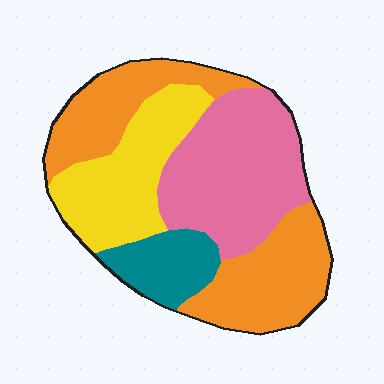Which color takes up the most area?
Orange, at roughly 35%.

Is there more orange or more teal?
Orange.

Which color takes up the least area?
Teal, at roughly 10%.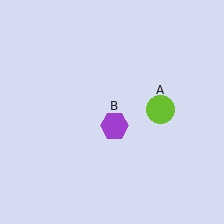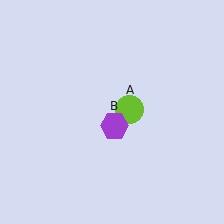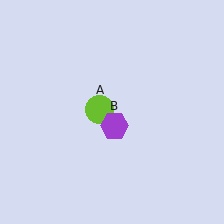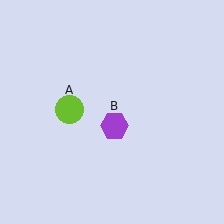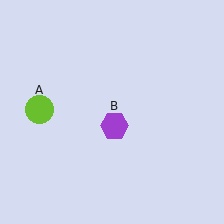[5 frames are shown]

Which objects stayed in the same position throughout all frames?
Purple hexagon (object B) remained stationary.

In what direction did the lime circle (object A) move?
The lime circle (object A) moved left.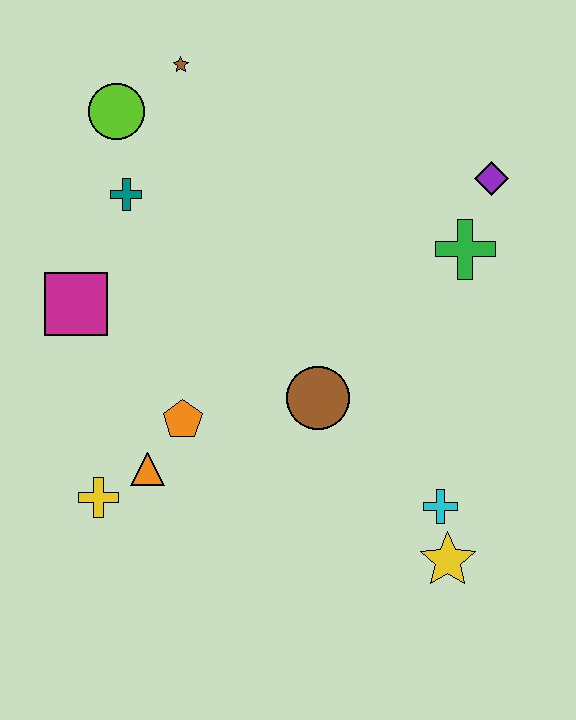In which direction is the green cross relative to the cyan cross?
The green cross is above the cyan cross.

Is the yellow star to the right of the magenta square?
Yes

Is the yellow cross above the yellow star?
Yes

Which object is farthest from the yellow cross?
The purple diamond is farthest from the yellow cross.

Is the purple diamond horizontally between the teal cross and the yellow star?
No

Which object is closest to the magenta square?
The teal cross is closest to the magenta square.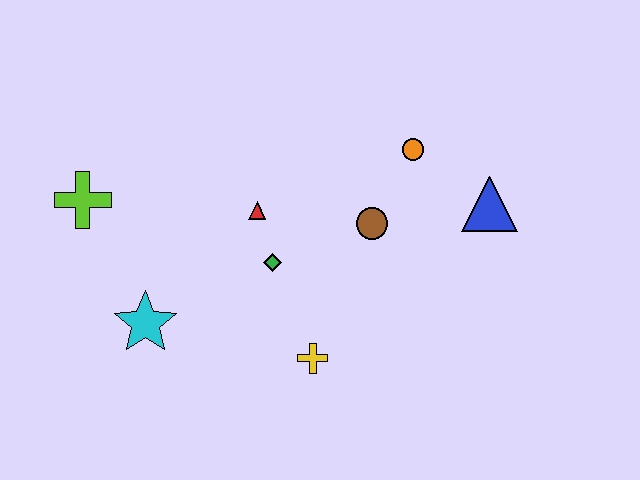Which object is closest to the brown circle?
The orange circle is closest to the brown circle.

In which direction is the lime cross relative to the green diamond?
The lime cross is to the left of the green diamond.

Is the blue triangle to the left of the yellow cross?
No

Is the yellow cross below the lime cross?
Yes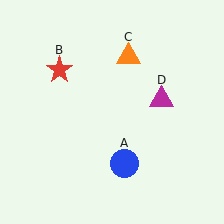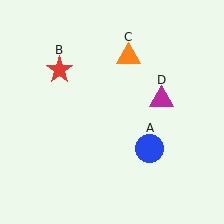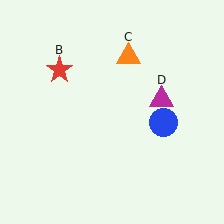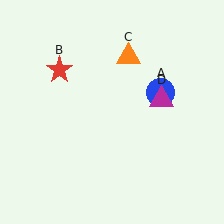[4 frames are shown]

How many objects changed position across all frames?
1 object changed position: blue circle (object A).